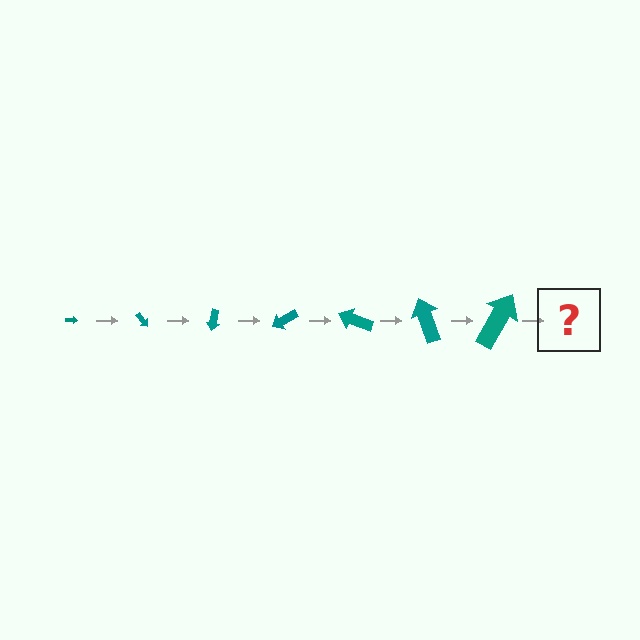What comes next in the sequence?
The next element should be an arrow, larger than the previous one and rotated 350 degrees from the start.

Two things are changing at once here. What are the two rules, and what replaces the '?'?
The two rules are that the arrow grows larger each step and it rotates 50 degrees each step. The '?' should be an arrow, larger than the previous one and rotated 350 degrees from the start.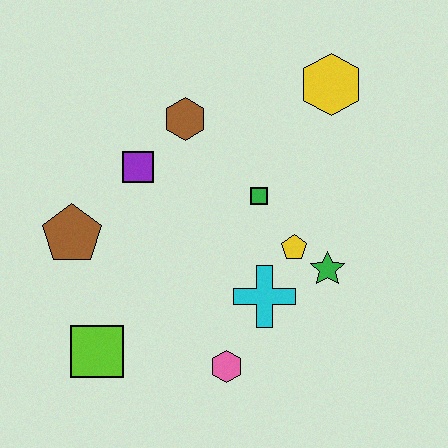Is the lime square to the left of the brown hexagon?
Yes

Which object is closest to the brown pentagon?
The purple square is closest to the brown pentagon.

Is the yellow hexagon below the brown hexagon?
No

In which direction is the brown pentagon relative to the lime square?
The brown pentagon is above the lime square.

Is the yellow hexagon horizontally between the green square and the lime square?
No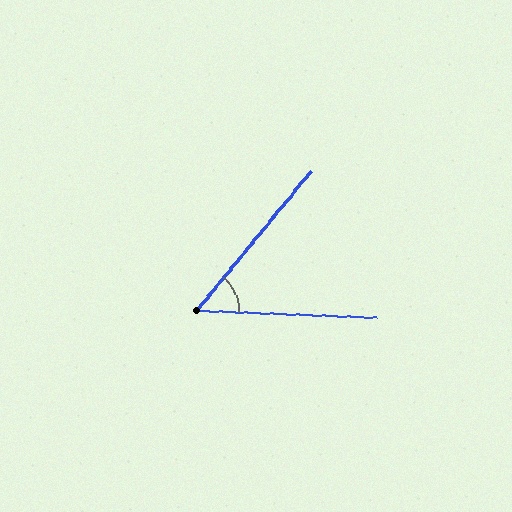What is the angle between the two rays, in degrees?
Approximately 53 degrees.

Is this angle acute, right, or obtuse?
It is acute.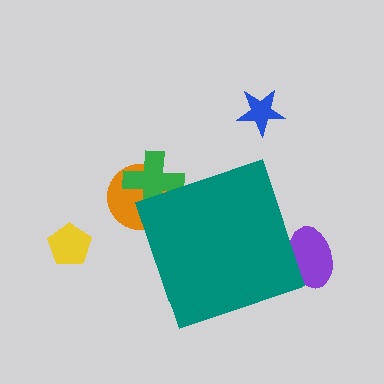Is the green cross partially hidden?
Yes, the green cross is partially hidden behind the teal diamond.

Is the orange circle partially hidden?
Yes, the orange circle is partially hidden behind the teal diamond.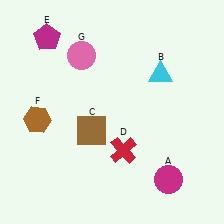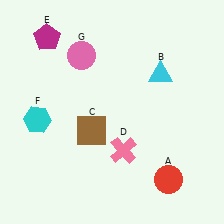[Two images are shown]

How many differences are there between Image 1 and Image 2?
There are 3 differences between the two images.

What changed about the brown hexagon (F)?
In Image 1, F is brown. In Image 2, it changed to cyan.